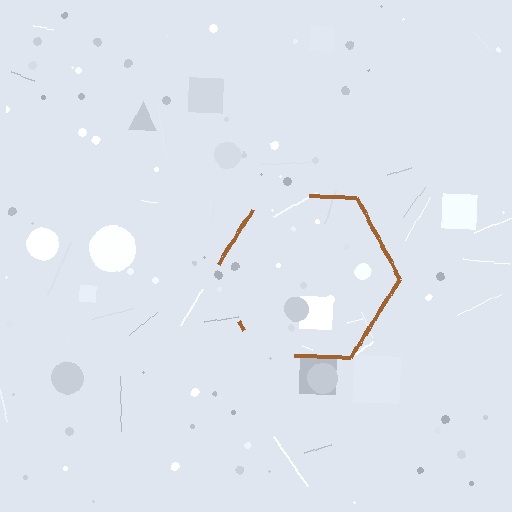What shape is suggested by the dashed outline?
The dashed outline suggests a hexagon.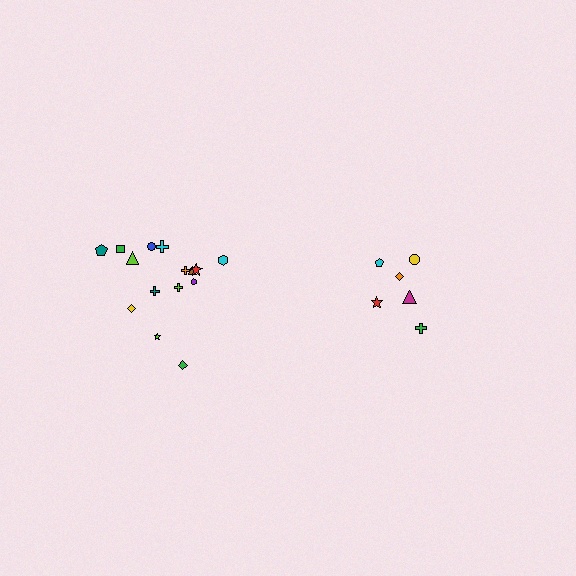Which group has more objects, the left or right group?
The left group.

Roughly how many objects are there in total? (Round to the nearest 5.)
Roughly 20 objects in total.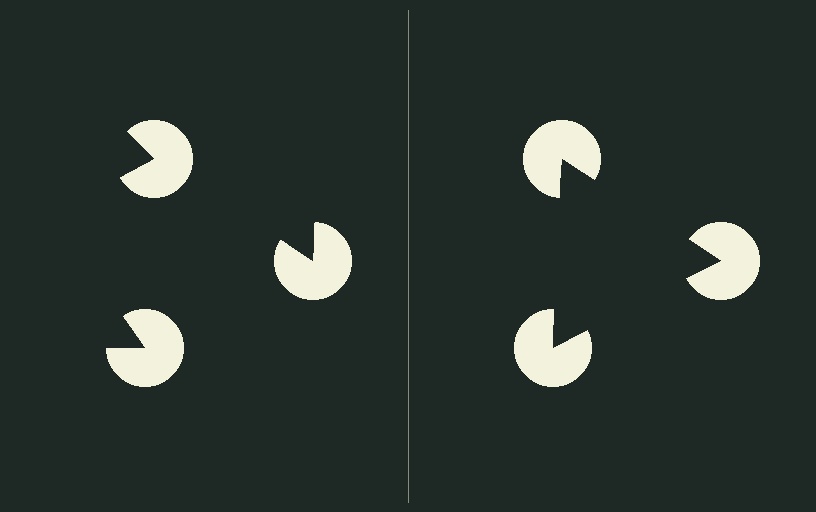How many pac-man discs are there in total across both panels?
6 — 3 on each side.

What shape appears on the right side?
An illusory triangle.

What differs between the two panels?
The pac-man discs are positioned identically on both sides; only the wedge orientations differ. On the right they align to a triangle; on the left they are misaligned.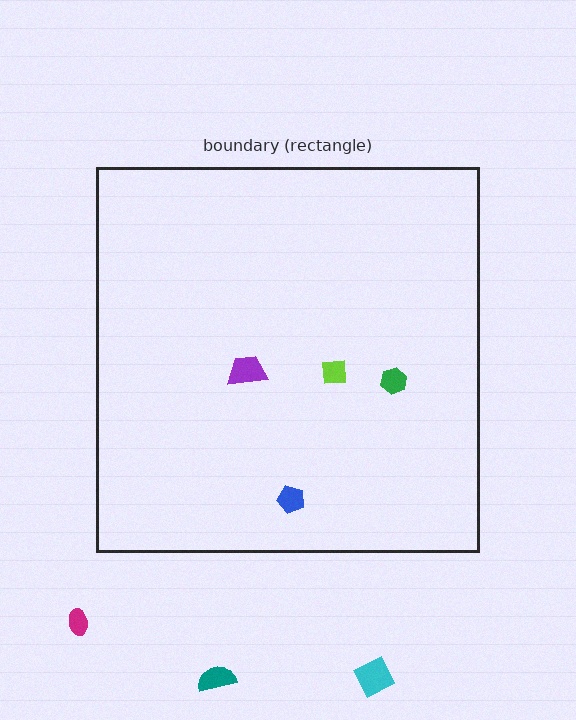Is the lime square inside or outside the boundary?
Inside.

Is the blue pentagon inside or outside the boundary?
Inside.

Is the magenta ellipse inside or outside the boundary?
Outside.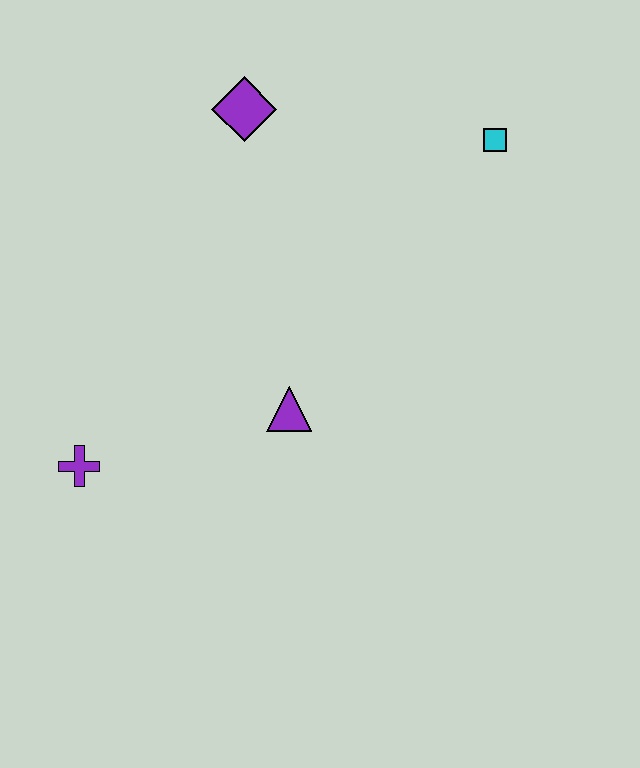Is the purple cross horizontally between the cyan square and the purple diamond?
No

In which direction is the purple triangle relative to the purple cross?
The purple triangle is to the right of the purple cross.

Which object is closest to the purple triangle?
The purple cross is closest to the purple triangle.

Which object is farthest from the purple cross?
The cyan square is farthest from the purple cross.